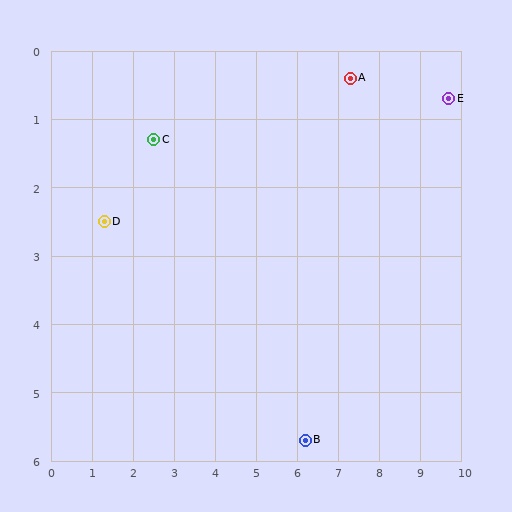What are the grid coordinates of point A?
Point A is at approximately (7.3, 0.4).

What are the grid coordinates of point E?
Point E is at approximately (9.7, 0.7).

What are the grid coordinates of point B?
Point B is at approximately (6.2, 5.7).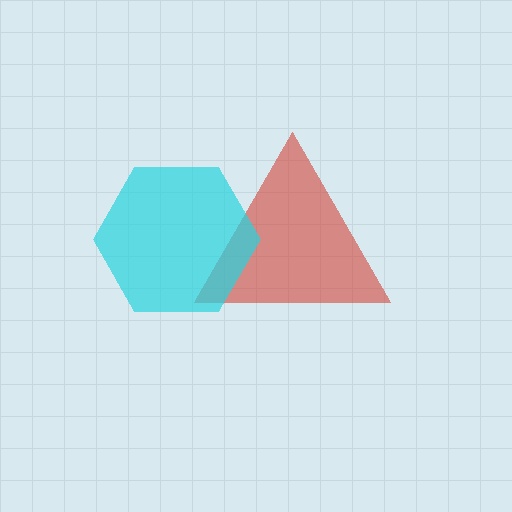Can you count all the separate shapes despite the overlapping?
Yes, there are 2 separate shapes.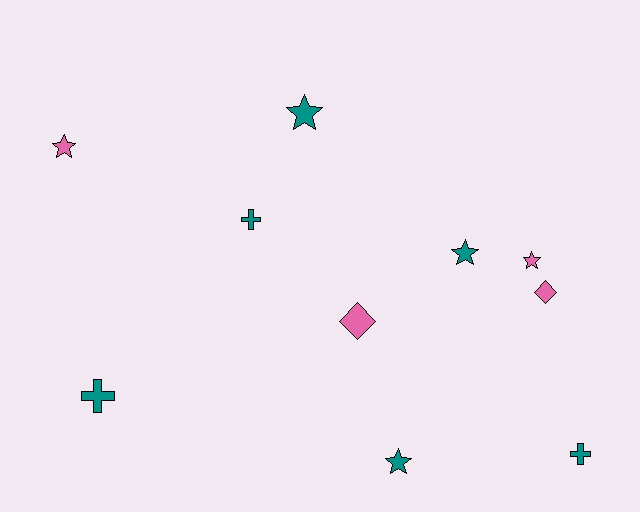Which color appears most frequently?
Teal, with 6 objects.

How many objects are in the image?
There are 10 objects.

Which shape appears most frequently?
Star, with 5 objects.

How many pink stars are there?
There are 2 pink stars.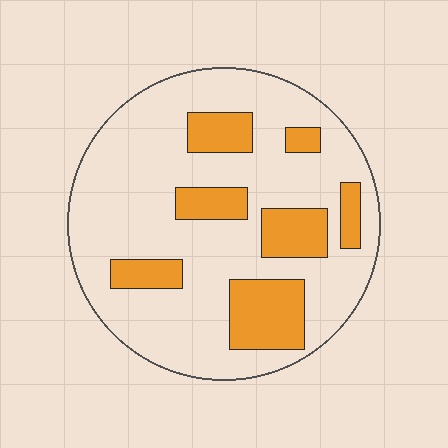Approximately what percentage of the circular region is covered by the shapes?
Approximately 25%.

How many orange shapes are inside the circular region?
7.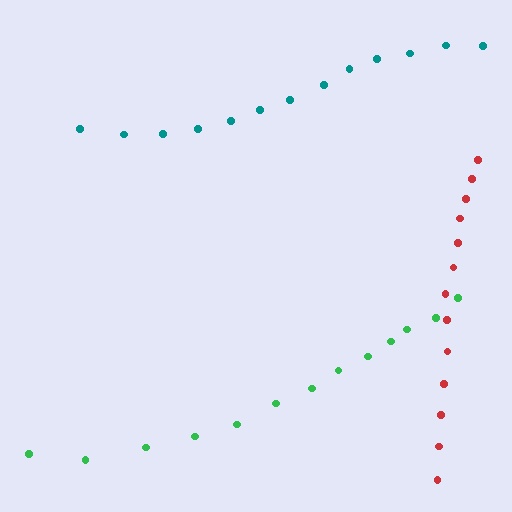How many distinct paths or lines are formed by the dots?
There are 3 distinct paths.